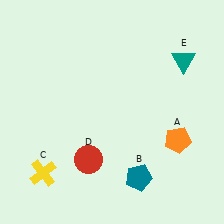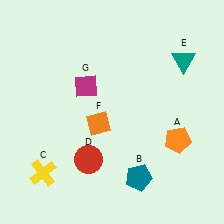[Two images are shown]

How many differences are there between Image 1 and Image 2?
There are 2 differences between the two images.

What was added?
An orange diamond (F), a magenta diamond (G) were added in Image 2.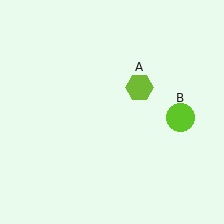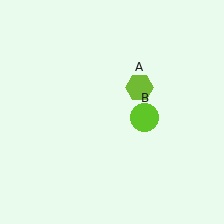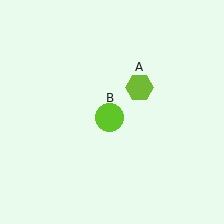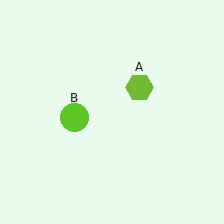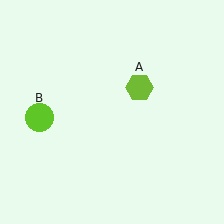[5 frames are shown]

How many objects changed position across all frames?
1 object changed position: lime circle (object B).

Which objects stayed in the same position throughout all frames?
Lime hexagon (object A) remained stationary.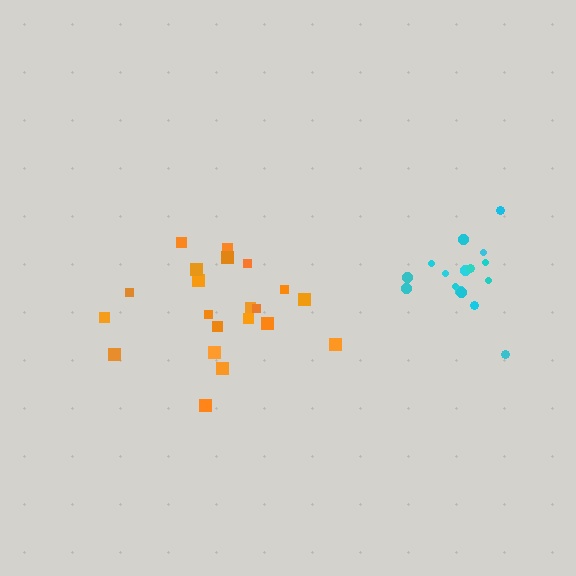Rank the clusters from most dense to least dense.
cyan, orange.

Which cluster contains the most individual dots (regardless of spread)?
Orange (21).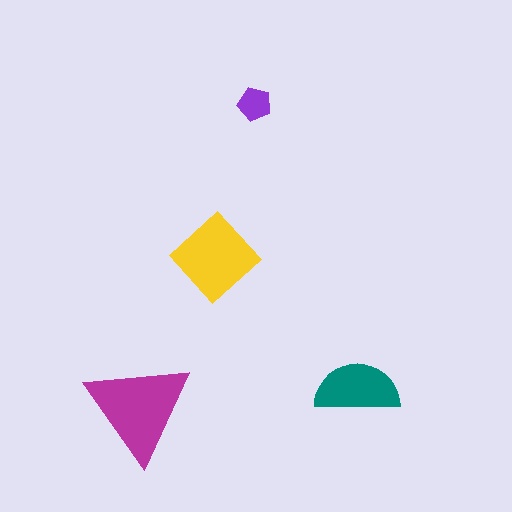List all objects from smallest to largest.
The purple pentagon, the teal semicircle, the yellow diamond, the magenta triangle.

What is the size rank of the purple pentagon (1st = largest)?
4th.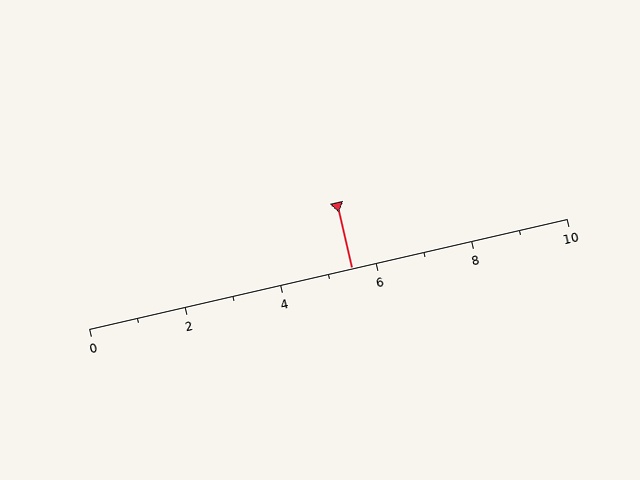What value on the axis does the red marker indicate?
The marker indicates approximately 5.5.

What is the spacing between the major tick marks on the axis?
The major ticks are spaced 2 apart.